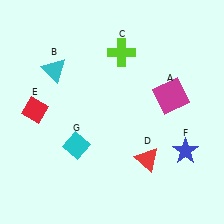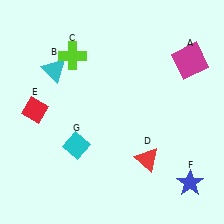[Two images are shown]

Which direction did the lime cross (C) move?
The lime cross (C) moved left.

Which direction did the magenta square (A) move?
The magenta square (A) moved up.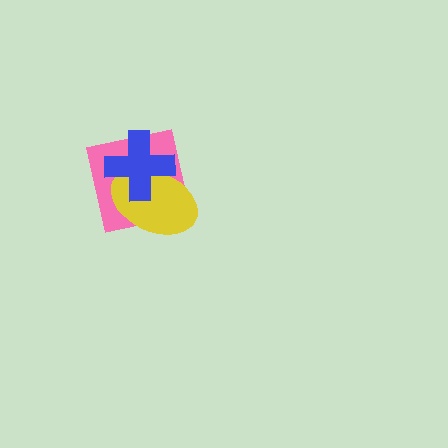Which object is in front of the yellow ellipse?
The blue cross is in front of the yellow ellipse.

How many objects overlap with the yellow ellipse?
2 objects overlap with the yellow ellipse.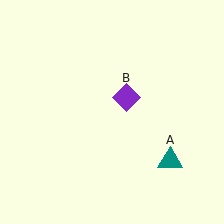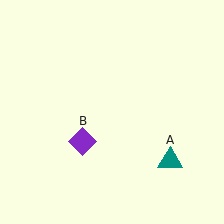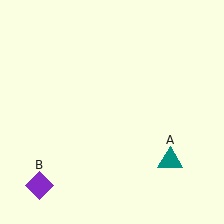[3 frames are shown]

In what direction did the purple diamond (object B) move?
The purple diamond (object B) moved down and to the left.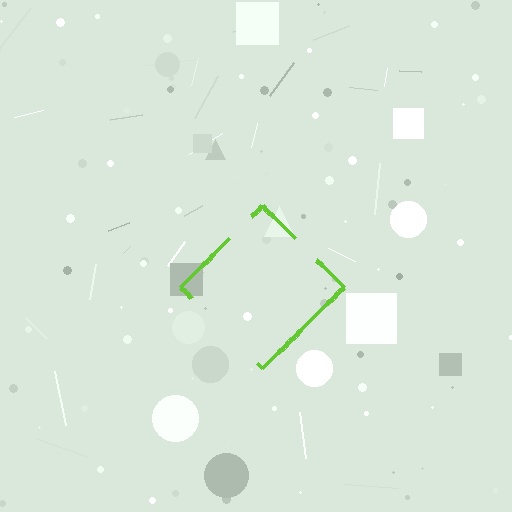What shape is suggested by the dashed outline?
The dashed outline suggests a diamond.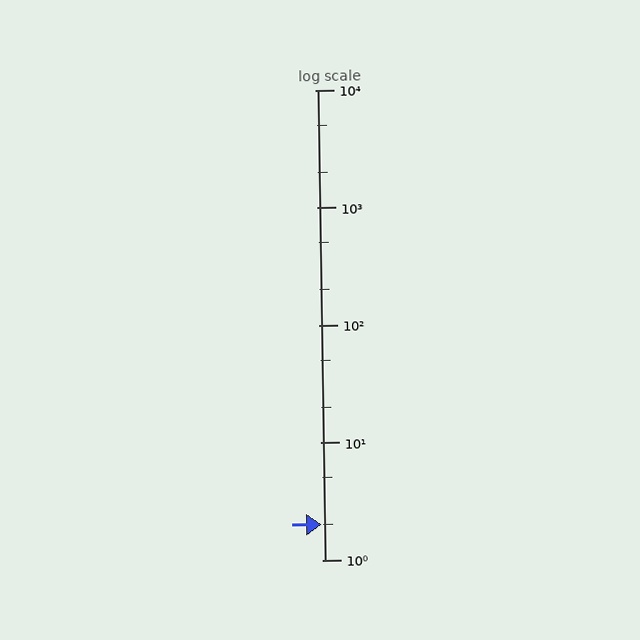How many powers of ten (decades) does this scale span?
The scale spans 4 decades, from 1 to 10000.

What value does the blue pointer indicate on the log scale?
The pointer indicates approximately 2.